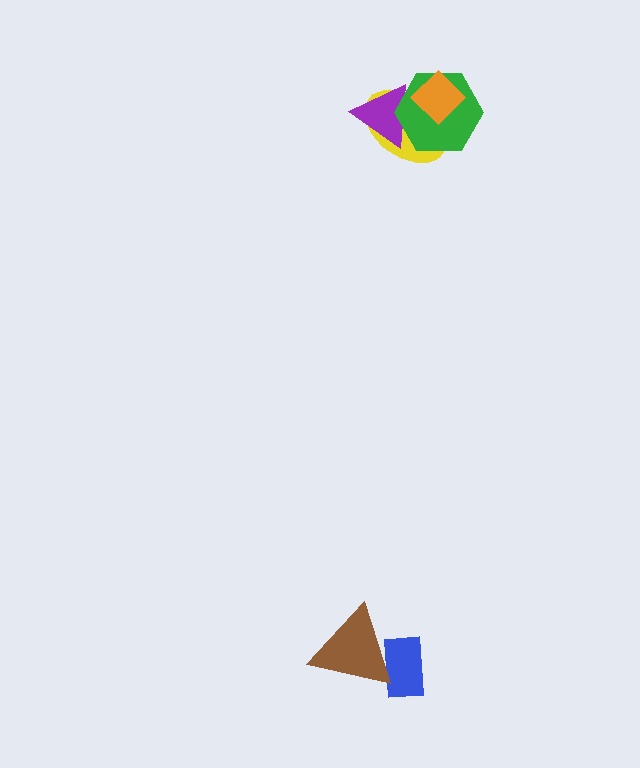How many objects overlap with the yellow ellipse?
3 objects overlap with the yellow ellipse.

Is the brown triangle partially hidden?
No, no other shape covers it.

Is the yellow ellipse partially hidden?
Yes, it is partially covered by another shape.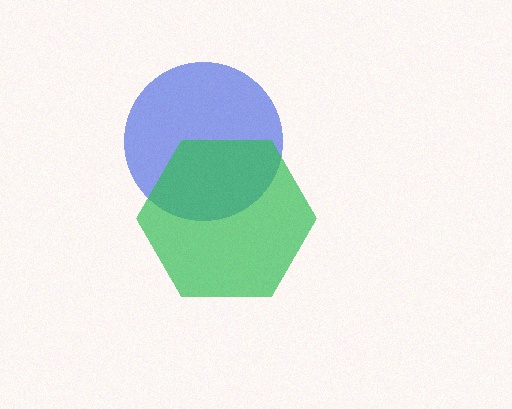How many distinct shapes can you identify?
There are 2 distinct shapes: a blue circle, a green hexagon.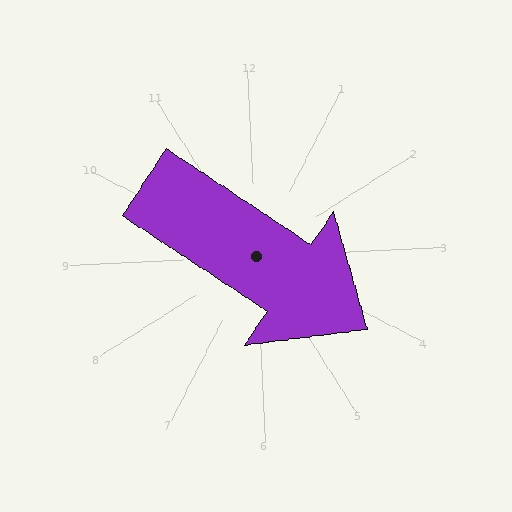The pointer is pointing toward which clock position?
Roughly 4 o'clock.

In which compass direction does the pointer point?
Southeast.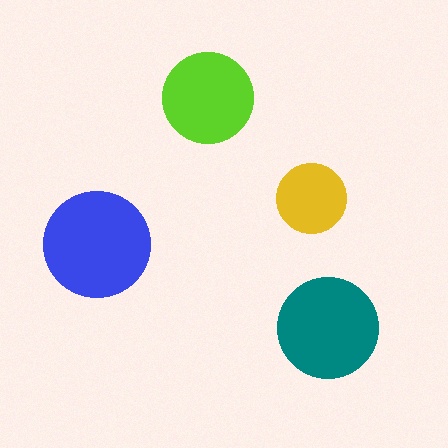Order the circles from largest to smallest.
the blue one, the teal one, the lime one, the yellow one.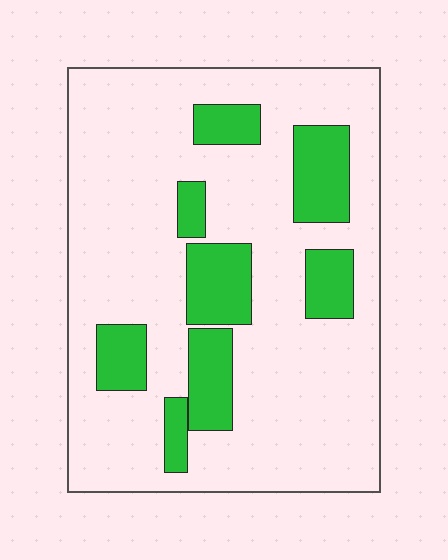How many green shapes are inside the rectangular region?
8.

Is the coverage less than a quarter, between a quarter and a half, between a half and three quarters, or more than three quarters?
Less than a quarter.